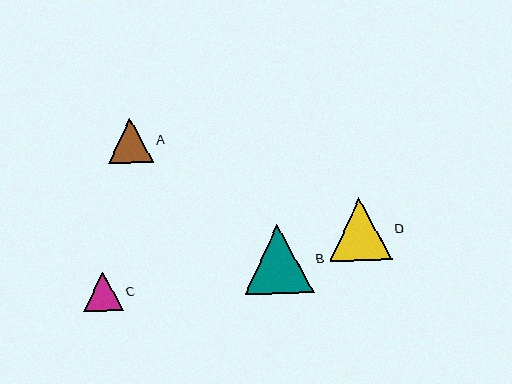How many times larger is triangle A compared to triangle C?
Triangle A is approximately 1.1 times the size of triangle C.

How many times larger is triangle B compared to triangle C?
Triangle B is approximately 1.8 times the size of triangle C.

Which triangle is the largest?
Triangle B is the largest with a size of approximately 69 pixels.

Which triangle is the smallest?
Triangle C is the smallest with a size of approximately 39 pixels.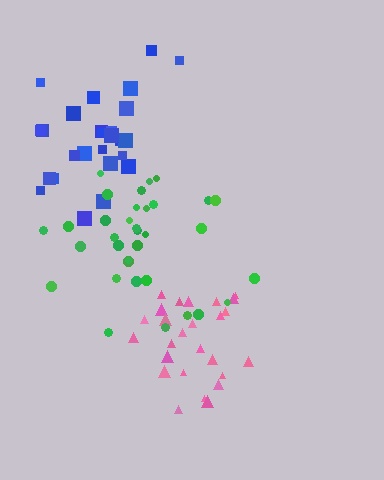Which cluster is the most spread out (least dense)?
Blue.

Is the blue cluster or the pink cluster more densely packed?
Pink.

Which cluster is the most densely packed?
Pink.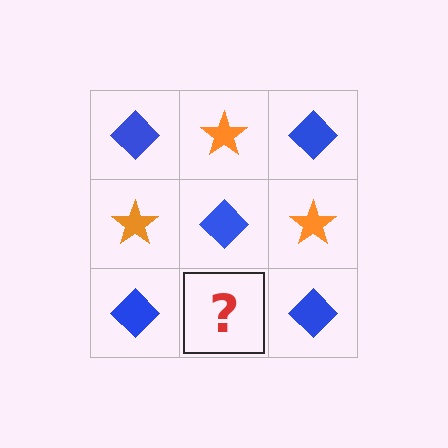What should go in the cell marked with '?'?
The missing cell should contain an orange star.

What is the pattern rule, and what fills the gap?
The rule is that it alternates blue diamond and orange star in a checkerboard pattern. The gap should be filled with an orange star.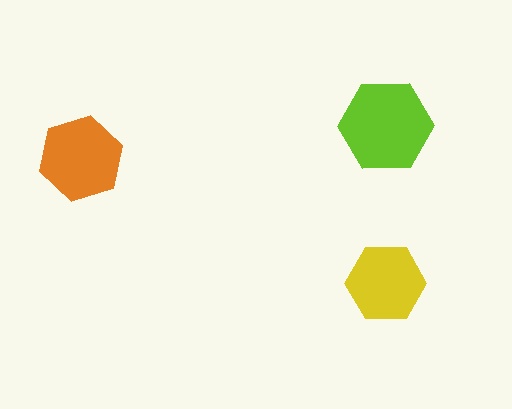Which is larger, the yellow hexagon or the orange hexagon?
The orange one.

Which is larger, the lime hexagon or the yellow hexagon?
The lime one.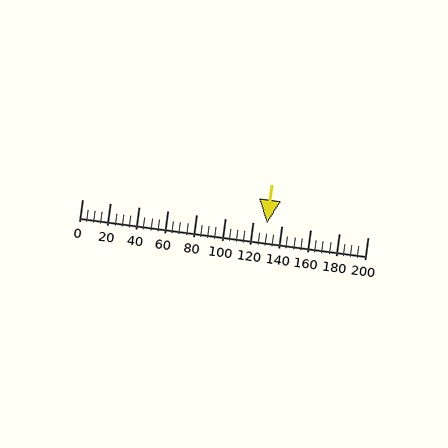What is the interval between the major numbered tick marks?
The major tick marks are spaced 20 units apart.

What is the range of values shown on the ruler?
The ruler shows values from 0 to 200.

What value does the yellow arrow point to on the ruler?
The yellow arrow points to approximately 130.